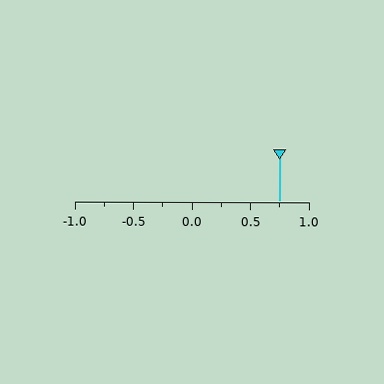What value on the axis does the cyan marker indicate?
The marker indicates approximately 0.75.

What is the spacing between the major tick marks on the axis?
The major ticks are spaced 0.5 apart.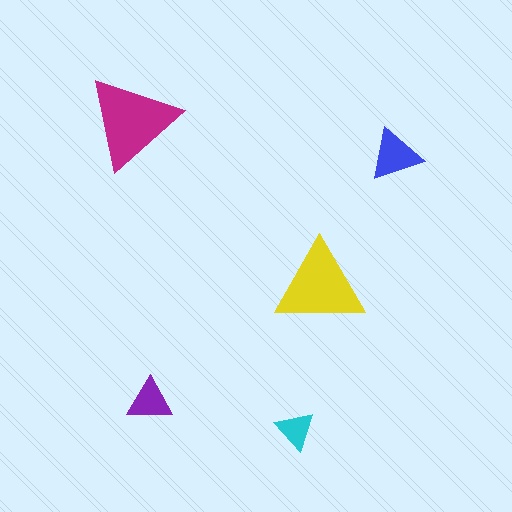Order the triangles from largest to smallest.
the magenta one, the yellow one, the blue one, the purple one, the cyan one.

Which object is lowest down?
The cyan triangle is bottommost.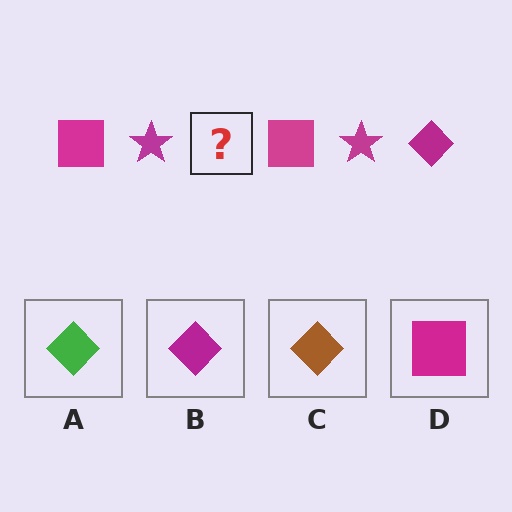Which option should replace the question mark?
Option B.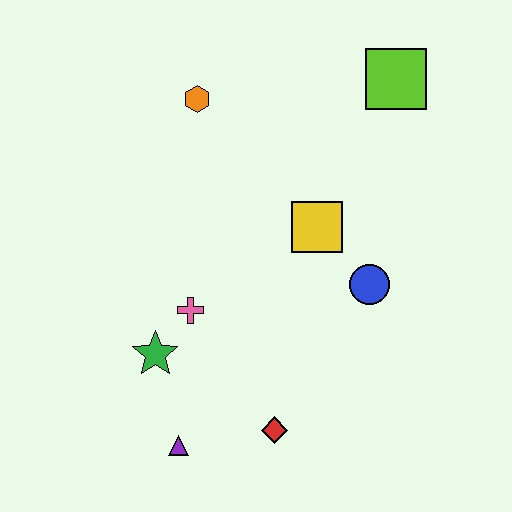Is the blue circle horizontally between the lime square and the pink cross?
Yes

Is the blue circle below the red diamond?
No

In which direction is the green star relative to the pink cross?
The green star is below the pink cross.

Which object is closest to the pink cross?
The green star is closest to the pink cross.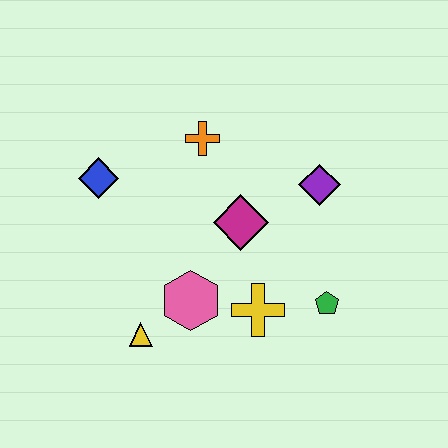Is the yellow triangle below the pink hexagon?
Yes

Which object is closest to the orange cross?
The magenta diamond is closest to the orange cross.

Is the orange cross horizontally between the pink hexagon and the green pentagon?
Yes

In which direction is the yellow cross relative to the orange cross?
The yellow cross is below the orange cross.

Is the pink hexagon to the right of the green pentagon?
No